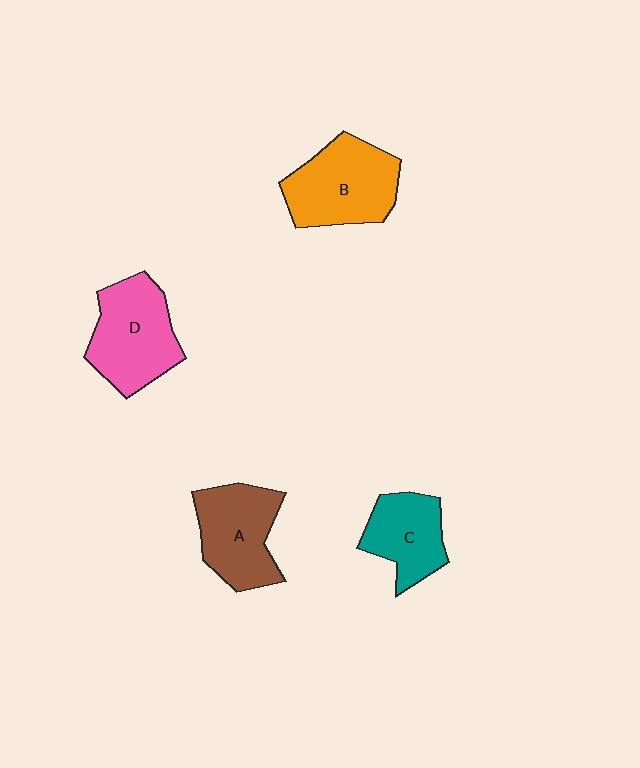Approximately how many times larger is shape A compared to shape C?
Approximately 1.2 times.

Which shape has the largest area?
Shape B (orange).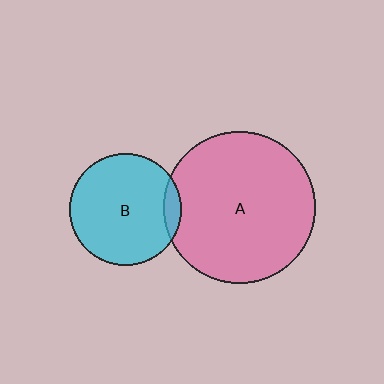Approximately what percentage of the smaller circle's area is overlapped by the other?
Approximately 10%.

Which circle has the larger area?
Circle A (pink).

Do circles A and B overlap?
Yes.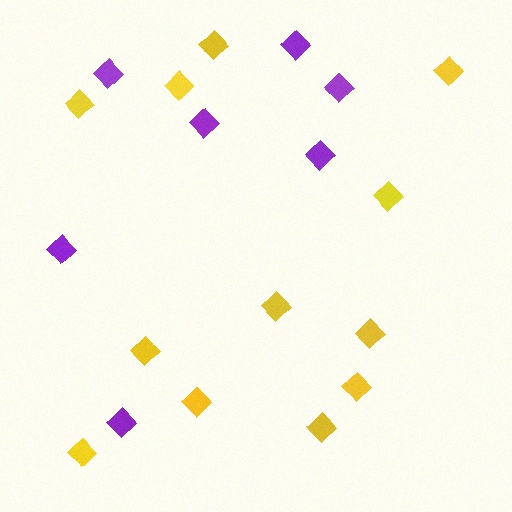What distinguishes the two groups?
There are 2 groups: one group of purple diamonds (7) and one group of yellow diamonds (12).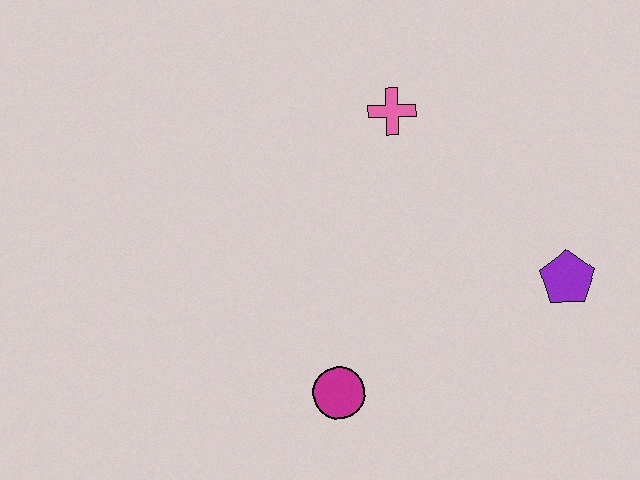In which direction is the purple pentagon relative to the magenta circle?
The purple pentagon is to the right of the magenta circle.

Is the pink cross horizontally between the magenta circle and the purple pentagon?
Yes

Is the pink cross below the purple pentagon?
No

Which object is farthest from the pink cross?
The magenta circle is farthest from the pink cross.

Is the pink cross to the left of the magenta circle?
No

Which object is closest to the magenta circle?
The purple pentagon is closest to the magenta circle.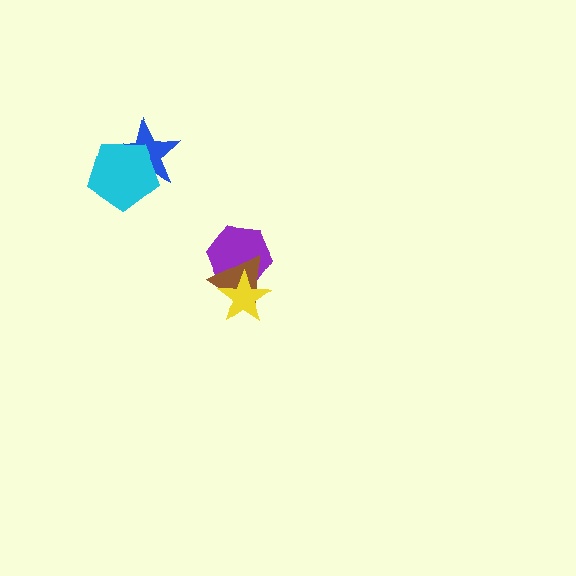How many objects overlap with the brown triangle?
2 objects overlap with the brown triangle.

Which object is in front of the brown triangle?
The yellow star is in front of the brown triangle.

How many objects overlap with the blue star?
1 object overlaps with the blue star.